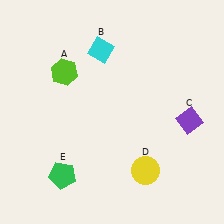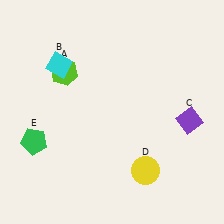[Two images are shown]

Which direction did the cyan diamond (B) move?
The cyan diamond (B) moved left.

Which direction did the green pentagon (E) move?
The green pentagon (E) moved up.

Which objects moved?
The objects that moved are: the cyan diamond (B), the green pentagon (E).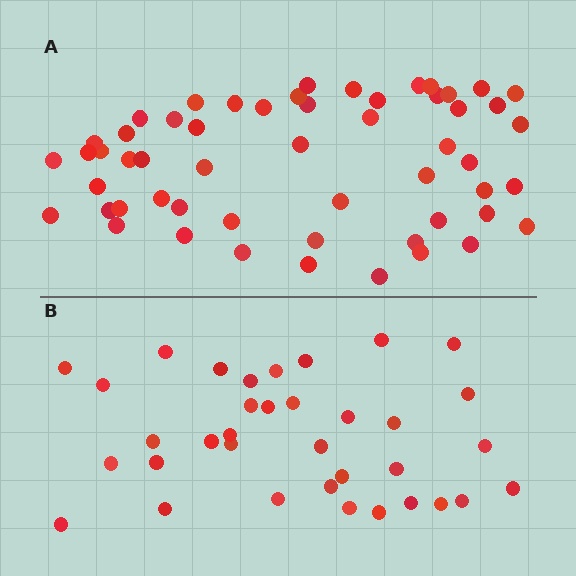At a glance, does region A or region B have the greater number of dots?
Region A (the top region) has more dots.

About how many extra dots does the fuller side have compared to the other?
Region A has approximately 20 more dots than region B.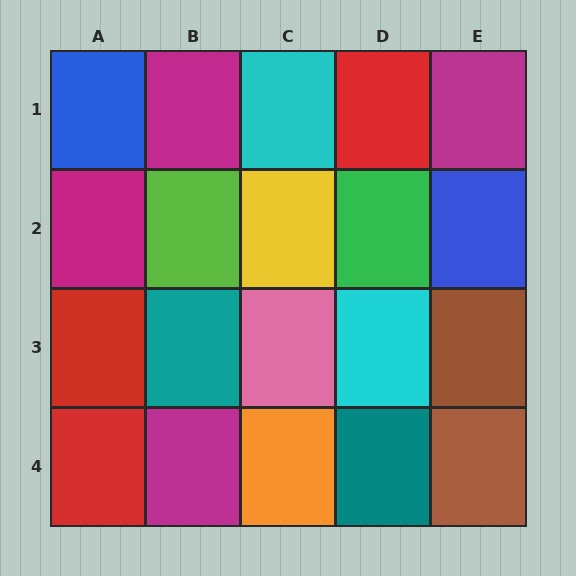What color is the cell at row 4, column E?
Brown.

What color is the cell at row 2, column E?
Blue.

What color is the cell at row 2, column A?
Magenta.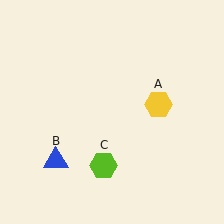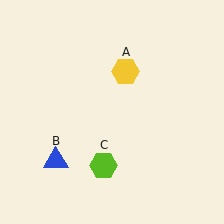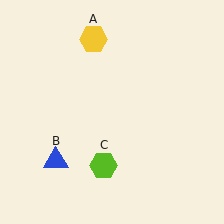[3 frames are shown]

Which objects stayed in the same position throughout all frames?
Blue triangle (object B) and lime hexagon (object C) remained stationary.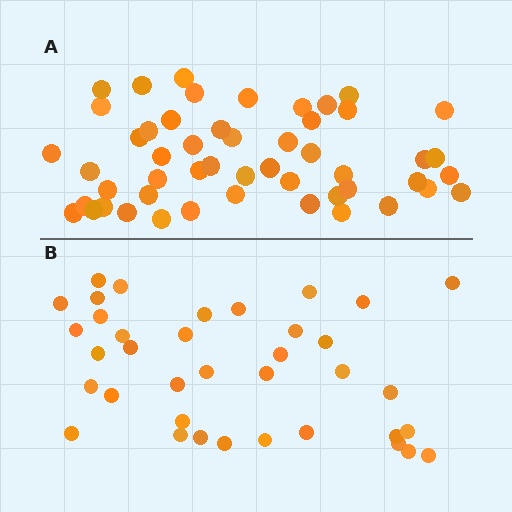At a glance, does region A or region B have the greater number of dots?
Region A (the top region) has more dots.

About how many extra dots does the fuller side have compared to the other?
Region A has approximately 15 more dots than region B.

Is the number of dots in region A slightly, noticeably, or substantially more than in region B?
Region A has noticeably more, but not dramatically so. The ratio is roughly 1.4 to 1.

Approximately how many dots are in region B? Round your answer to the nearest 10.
About 40 dots. (The exact count is 37, which rounds to 40.)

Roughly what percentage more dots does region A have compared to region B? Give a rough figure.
About 40% more.